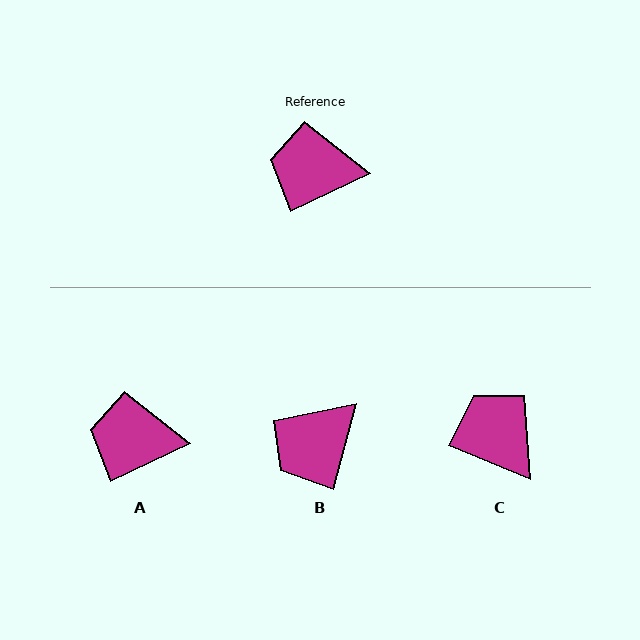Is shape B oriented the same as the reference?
No, it is off by about 50 degrees.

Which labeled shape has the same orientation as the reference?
A.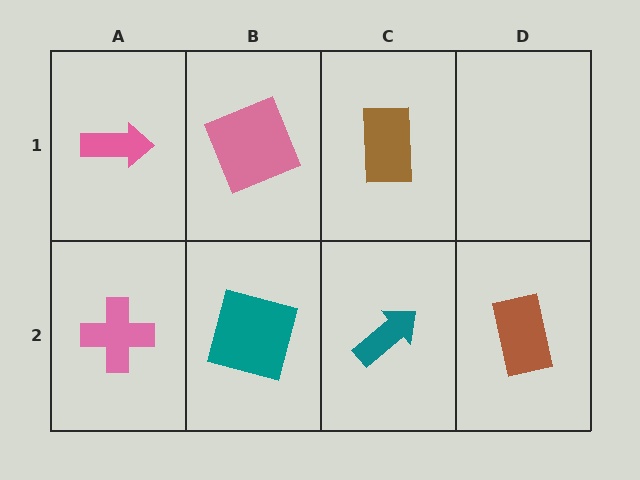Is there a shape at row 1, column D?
No, that cell is empty.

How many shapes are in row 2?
4 shapes.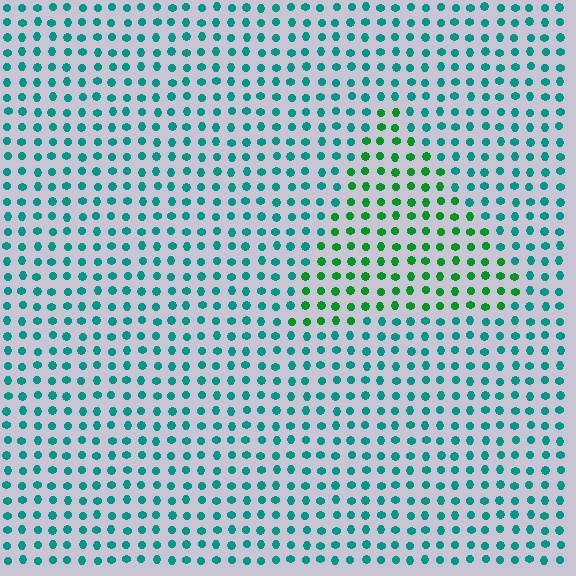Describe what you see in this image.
The image is filled with small teal elements in a uniform arrangement. A triangle-shaped region is visible where the elements are tinted to a slightly different hue, forming a subtle color boundary.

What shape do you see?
I see a triangle.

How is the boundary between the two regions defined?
The boundary is defined purely by a slight shift in hue (about 40 degrees). Spacing, size, and orientation are identical on both sides.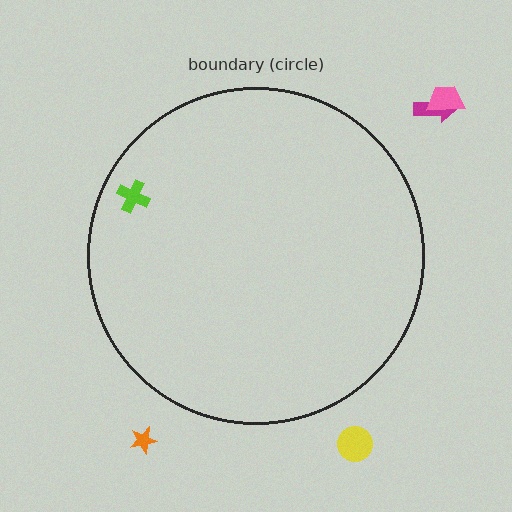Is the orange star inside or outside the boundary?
Outside.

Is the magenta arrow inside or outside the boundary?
Outside.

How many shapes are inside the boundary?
1 inside, 4 outside.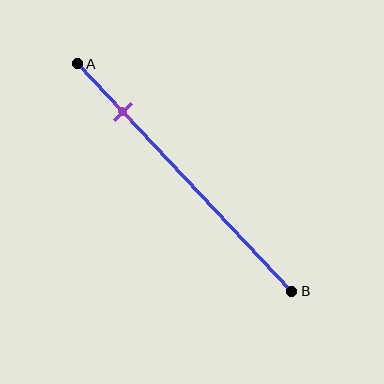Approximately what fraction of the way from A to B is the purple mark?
The purple mark is approximately 20% of the way from A to B.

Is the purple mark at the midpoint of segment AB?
No, the mark is at about 20% from A, not at the 50% midpoint.